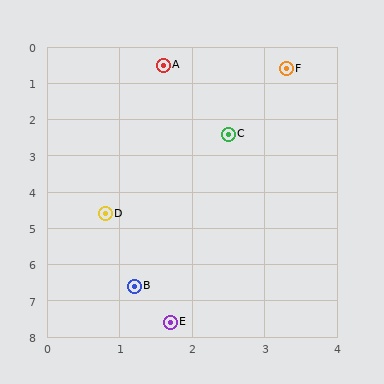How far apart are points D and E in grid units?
Points D and E are about 3.1 grid units apart.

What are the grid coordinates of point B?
Point B is at approximately (1.2, 6.6).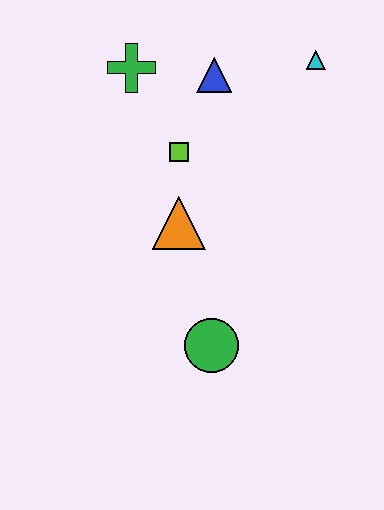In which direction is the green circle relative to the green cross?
The green circle is below the green cross.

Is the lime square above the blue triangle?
No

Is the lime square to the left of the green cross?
No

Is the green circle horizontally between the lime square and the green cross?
No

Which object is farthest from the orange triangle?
The cyan triangle is farthest from the orange triangle.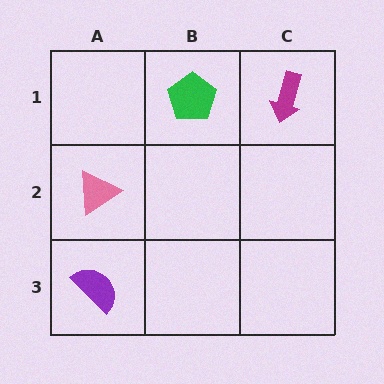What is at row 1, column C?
A magenta arrow.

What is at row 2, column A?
A pink triangle.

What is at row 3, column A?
A purple semicircle.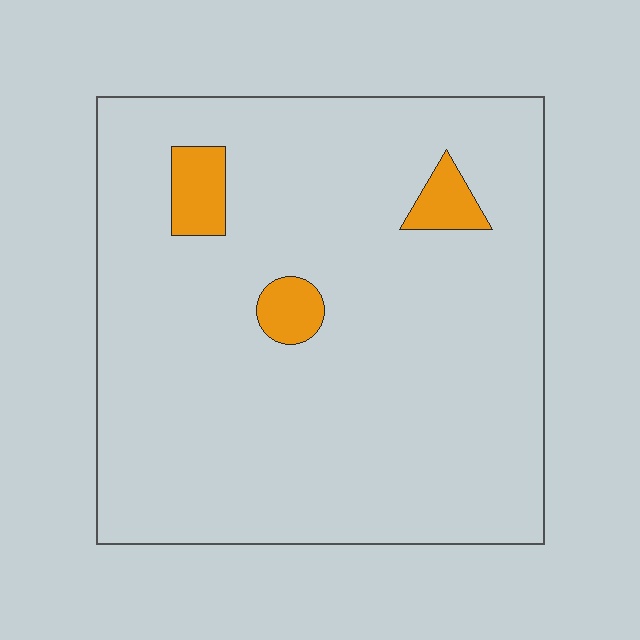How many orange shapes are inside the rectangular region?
3.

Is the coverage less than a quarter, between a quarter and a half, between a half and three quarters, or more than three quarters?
Less than a quarter.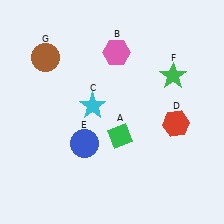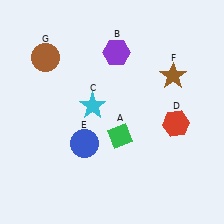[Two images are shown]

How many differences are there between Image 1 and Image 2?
There are 2 differences between the two images.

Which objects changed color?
B changed from pink to purple. F changed from green to brown.